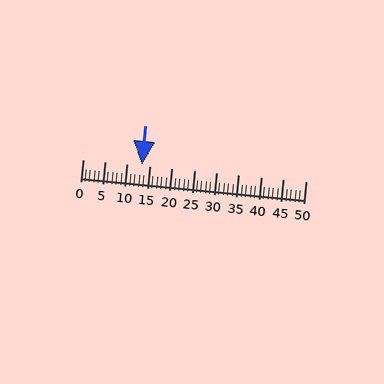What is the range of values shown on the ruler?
The ruler shows values from 0 to 50.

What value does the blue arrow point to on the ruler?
The blue arrow points to approximately 13.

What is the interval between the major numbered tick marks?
The major tick marks are spaced 5 units apart.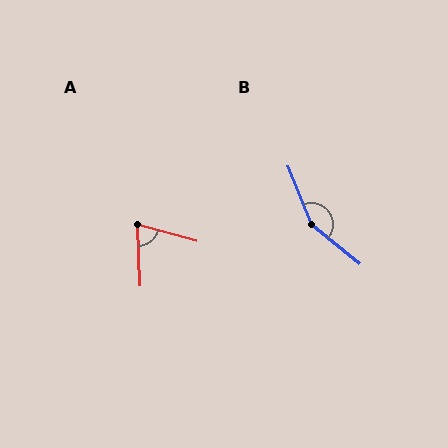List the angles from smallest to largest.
A (72°), B (151°).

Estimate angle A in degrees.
Approximately 72 degrees.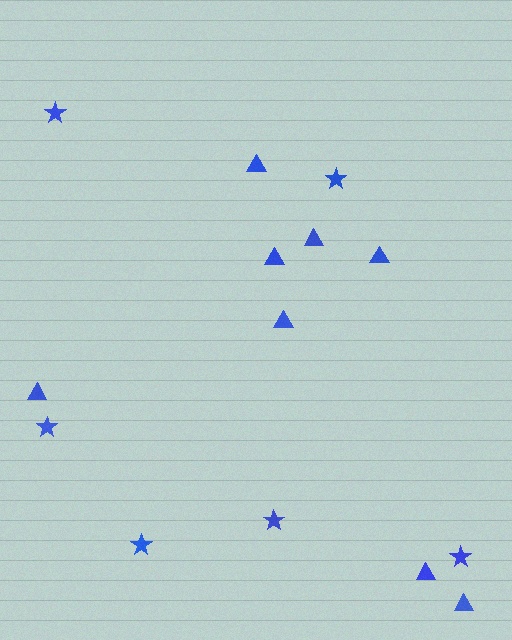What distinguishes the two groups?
There are 2 groups: one group of triangles (8) and one group of stars (6).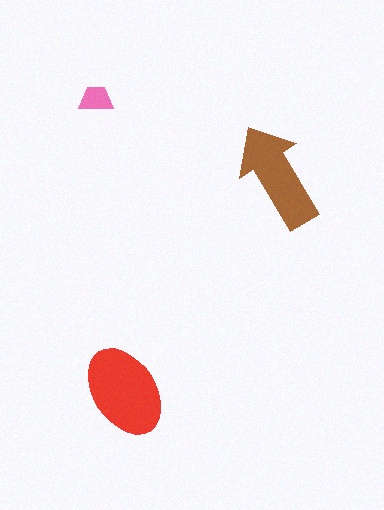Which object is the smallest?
The pink trapezoid.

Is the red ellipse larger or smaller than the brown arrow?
Larger.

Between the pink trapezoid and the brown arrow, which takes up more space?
The brown arrow.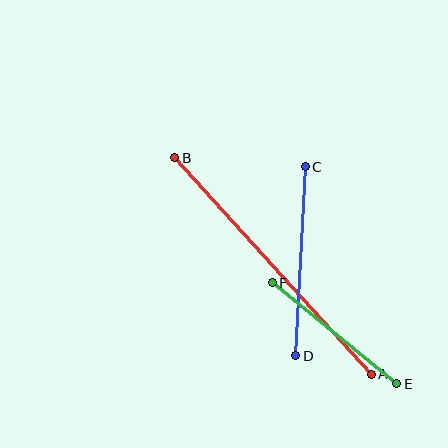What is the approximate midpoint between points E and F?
The midpoint is at approximately (334, 333) pixels.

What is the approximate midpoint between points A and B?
The midpoint is at approximately (273, 266) pixels.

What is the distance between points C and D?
The distance is approximately 189 pixels.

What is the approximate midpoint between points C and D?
The midpoint is at approximately (300, 261) pixels.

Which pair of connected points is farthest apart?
Points A and B are farthest apart.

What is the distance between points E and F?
The distance is approximately 160 pixels.